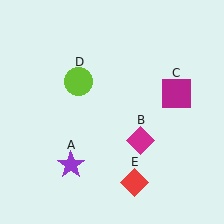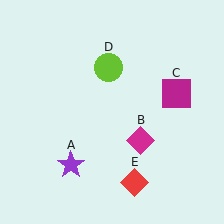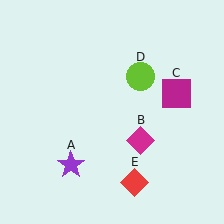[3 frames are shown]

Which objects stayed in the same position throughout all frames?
Purple star (object A) and magenta diamond (object B) and magenta square (object C) and red diamond (object E) remained stationary.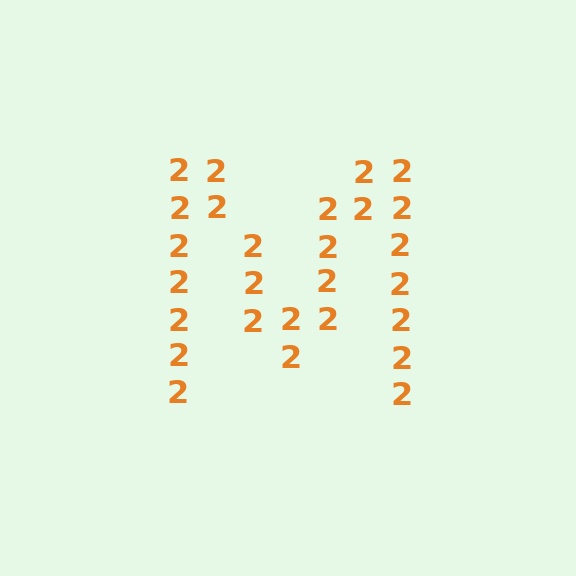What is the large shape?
The large shape is the letter M.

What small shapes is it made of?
It is made of small digit 2's.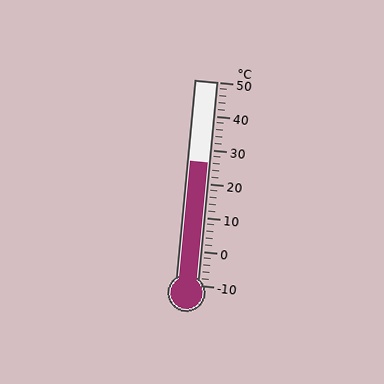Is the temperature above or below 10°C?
The temperature is above 10°C.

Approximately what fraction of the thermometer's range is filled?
The thermometer is filled to approximately 60% of its range.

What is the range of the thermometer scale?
The thermometer scale ranges from -10°C to 50°C.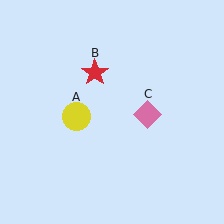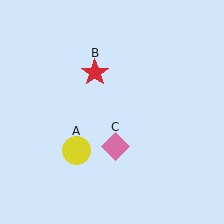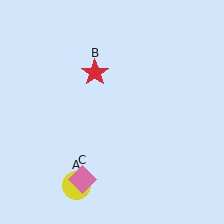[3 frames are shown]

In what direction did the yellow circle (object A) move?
The yellow circle (object A) moved down.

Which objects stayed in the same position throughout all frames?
Red star (object B) remained stationary.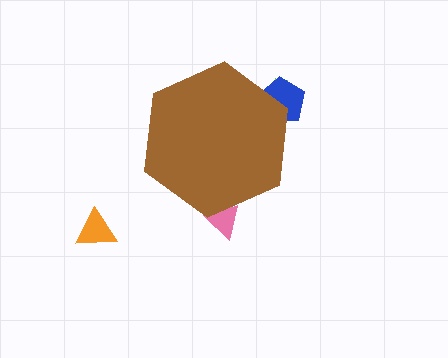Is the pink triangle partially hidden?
Yes, the pink triangle is partially hidden behind the brown hexagon.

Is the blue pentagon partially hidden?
Yes, the blue pentagon is partially hidden behind the brown hexagon.